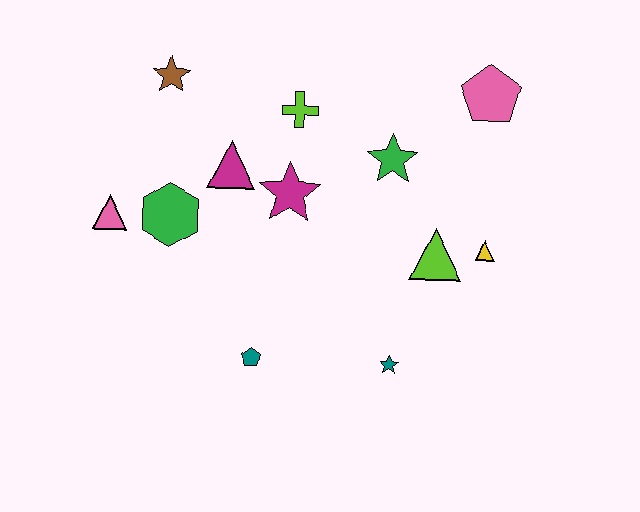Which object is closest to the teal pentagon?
The teal star is closest to the teal pentagon.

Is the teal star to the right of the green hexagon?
Yes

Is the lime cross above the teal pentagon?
Yes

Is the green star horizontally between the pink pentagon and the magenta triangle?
Yes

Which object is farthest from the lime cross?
The teal star is farthest from the lime cross.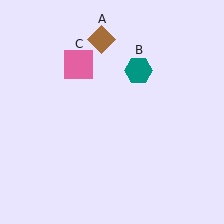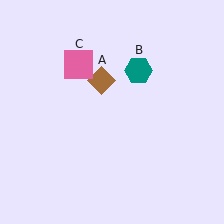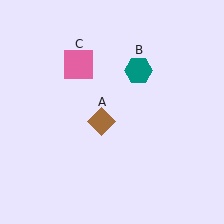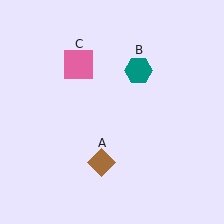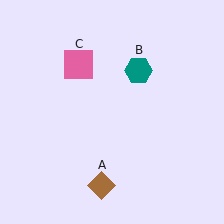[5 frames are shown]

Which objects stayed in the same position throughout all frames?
Teal hexagon (object B) and pink square (object C) remained stationary.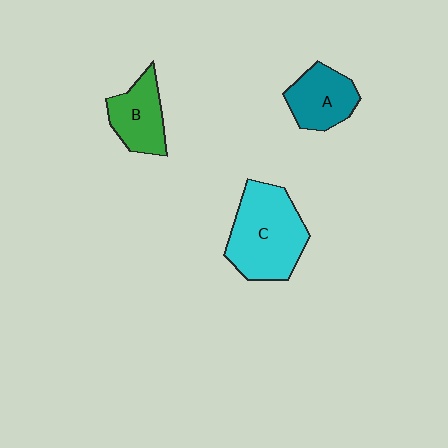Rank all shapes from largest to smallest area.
From largest to smallest: C (cyan), A (teal), B (green).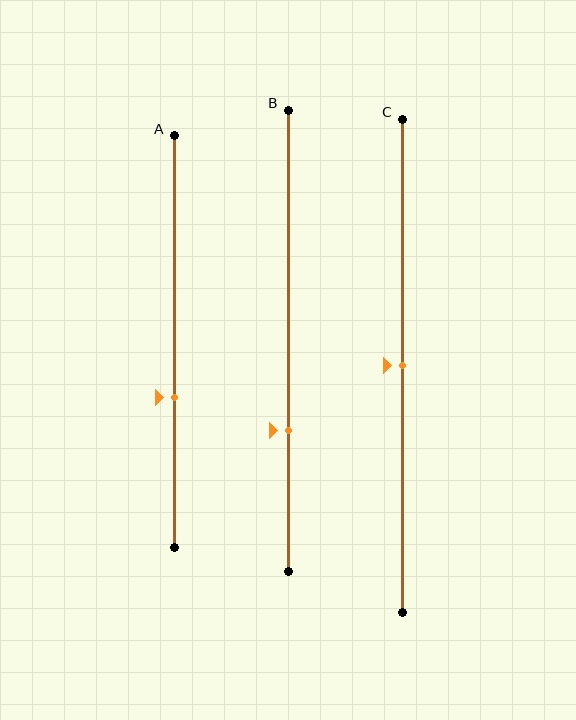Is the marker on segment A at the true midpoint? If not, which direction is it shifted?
No, the marker on segment A is shifted downward by about 14% of the segment length.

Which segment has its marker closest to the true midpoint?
Segment C has its marker closest to the true midpoint.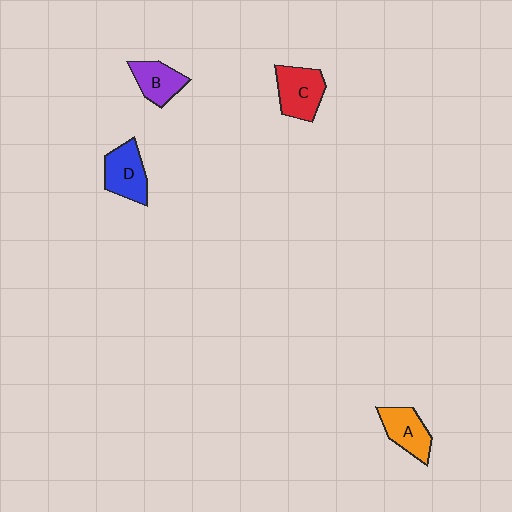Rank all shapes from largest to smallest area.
From largest to smallest: C (red), D (blue), A (orange), B (purple).